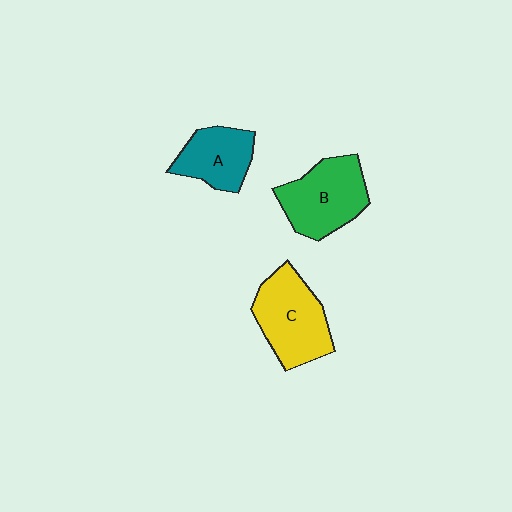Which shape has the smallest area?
Shape A (teal).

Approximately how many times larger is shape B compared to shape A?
Approximately 1.3 times.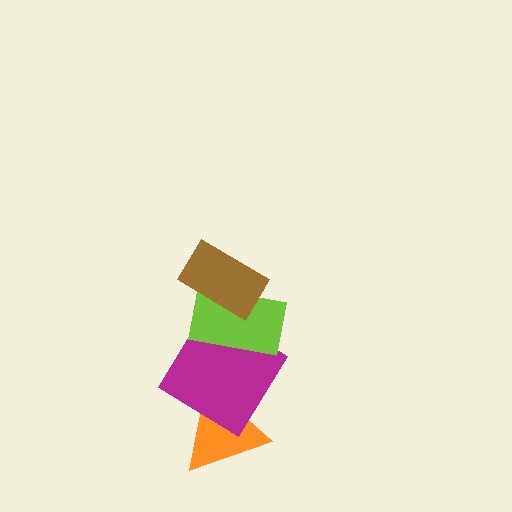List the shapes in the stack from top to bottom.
From top to bottom: the brown rectangle, the lime rectangle, the magenta diamond, the orange triangle.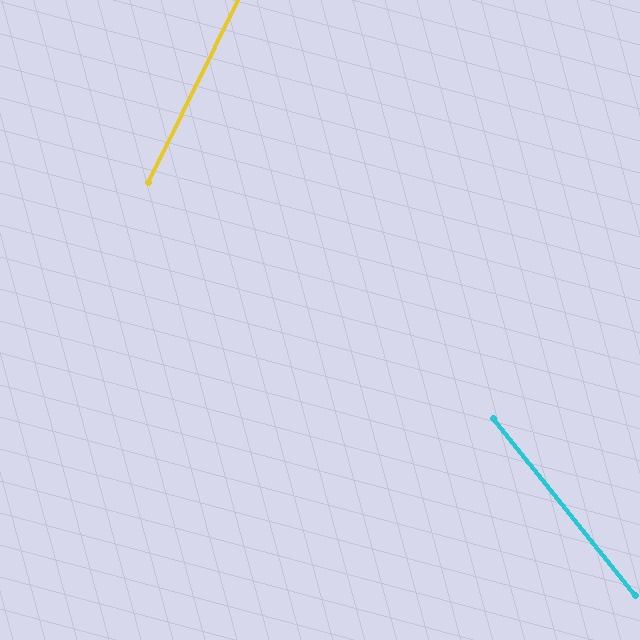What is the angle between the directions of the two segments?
Approximately 65 degrees.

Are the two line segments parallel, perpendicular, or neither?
Neither parallel nor perpendicular — they differ by about 65°.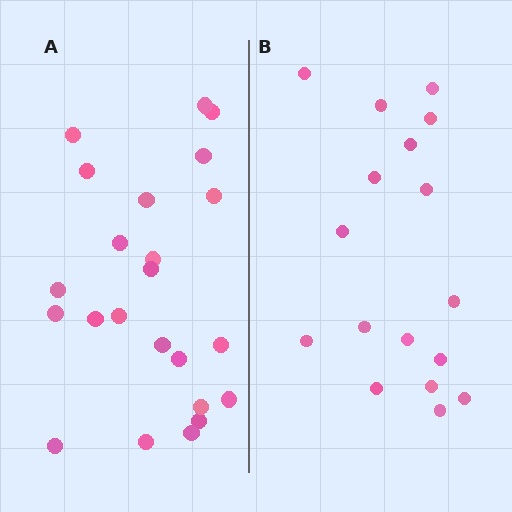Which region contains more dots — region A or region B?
Region A (the left region) has more dots.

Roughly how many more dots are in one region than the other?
Region A has about 6 more dots than region B.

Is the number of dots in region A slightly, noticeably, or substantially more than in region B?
Region A has noticeably more, but not dramatically so. The ratio is roughly 1.4 to 1.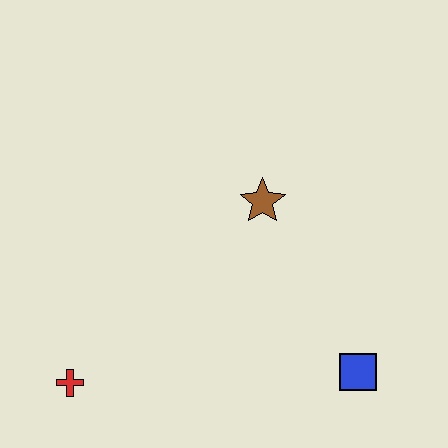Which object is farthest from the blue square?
The red cross is farthest from the blue square.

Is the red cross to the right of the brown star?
No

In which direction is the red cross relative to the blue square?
The red cross is to the left of the blue square.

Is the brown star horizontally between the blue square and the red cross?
Yes